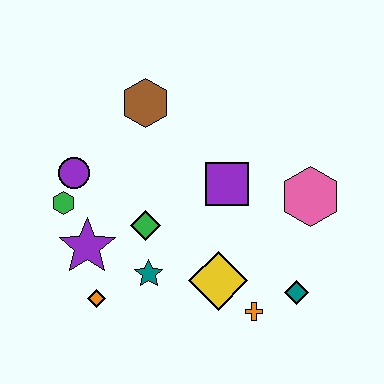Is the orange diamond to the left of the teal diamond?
Yes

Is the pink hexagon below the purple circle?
Yes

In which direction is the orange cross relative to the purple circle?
The orange cross is to the right of the purple circle.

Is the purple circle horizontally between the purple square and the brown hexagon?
No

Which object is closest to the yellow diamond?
The orange cross is closest to the yellow diamond.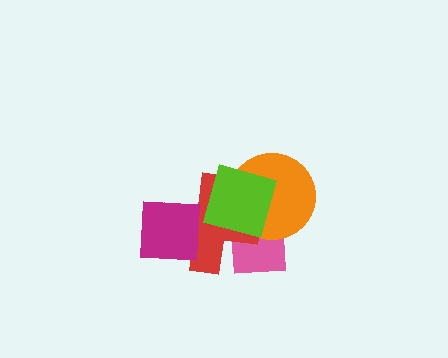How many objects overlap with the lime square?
3 objects overlap with the lime square.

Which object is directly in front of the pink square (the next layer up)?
The orange circle is directly in front of the pink square.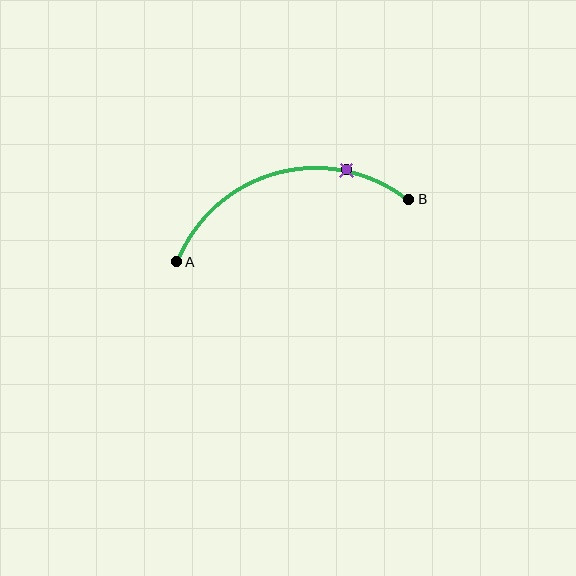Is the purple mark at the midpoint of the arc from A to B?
No. The purple mark lies on the arc but is closer to endpoint B. The arc midpoint would be at the point on the curve equidistant along the arc from both A and B.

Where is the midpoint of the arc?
The arc midpoint is the point on the curve farthest from the straight line joining A and B. It sits above that line.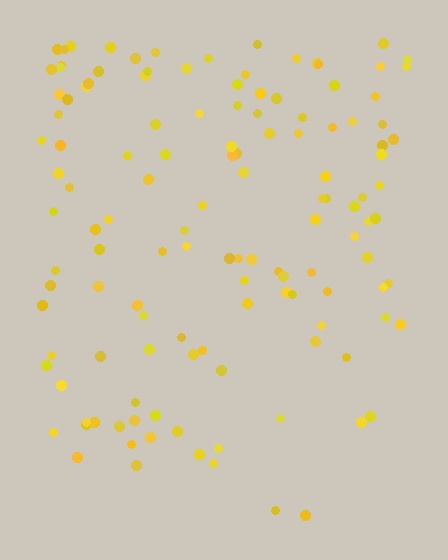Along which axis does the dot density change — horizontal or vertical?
Vertical.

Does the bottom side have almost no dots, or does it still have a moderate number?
Still a moderate number, just noticeably fewer than the top.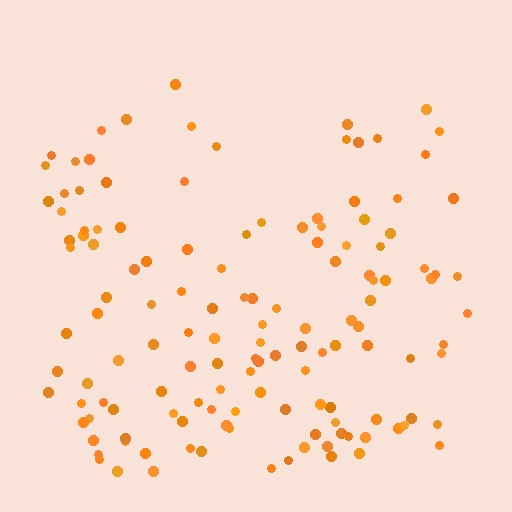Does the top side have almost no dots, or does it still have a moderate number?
Still a moderate number, just noticeably fewer than the bottom.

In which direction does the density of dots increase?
From top to bottom, with the bottom side densest.